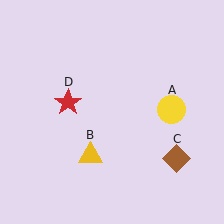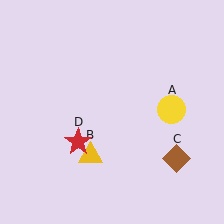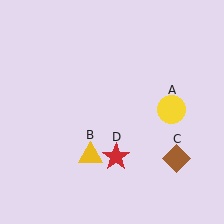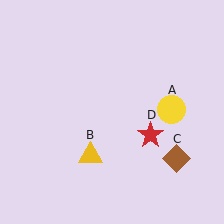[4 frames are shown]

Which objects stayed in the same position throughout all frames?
Yellow circle (object A) and yellow triangle (object B) and brown diamond (object C) remained stationary.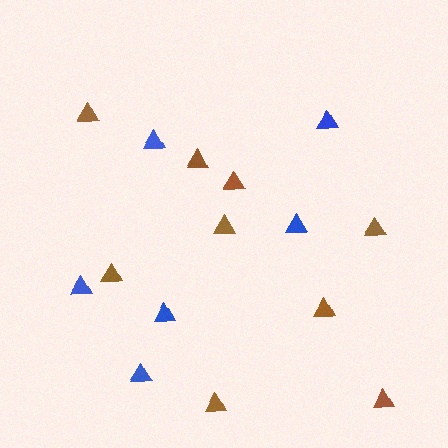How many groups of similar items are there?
There are 2 groups: one group of brown triangles (9) and one group of blue triangles (6).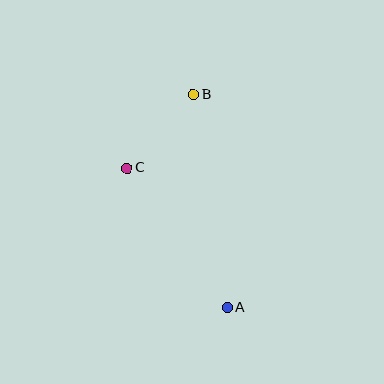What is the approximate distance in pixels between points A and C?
The distance between A and C is approximately 172 pixels.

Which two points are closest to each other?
Points B and C are closest to each other.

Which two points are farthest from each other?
Points A and B are farthest from each other.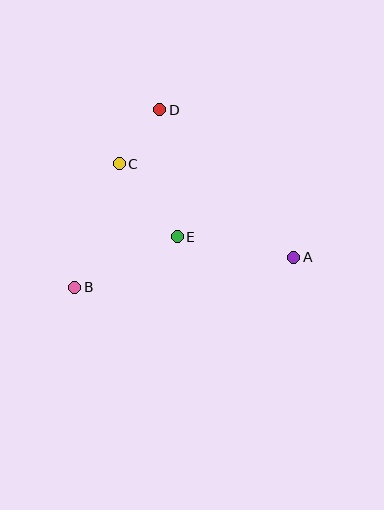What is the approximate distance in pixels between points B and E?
The distance between B and E is approximately 114 pixels.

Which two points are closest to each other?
Points C and D are closest to each other.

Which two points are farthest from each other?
Points A and B are farthest from each other.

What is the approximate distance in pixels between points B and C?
The distance between B and C is approximately 131 pixels.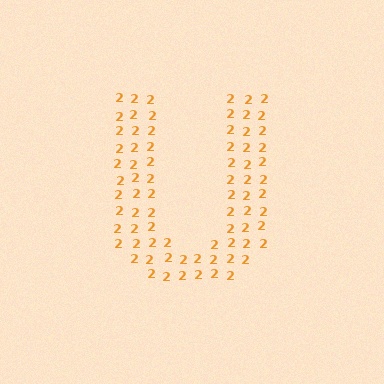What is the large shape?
The large shape is the letter U.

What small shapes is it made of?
It is made of small digit 2's.